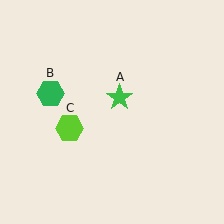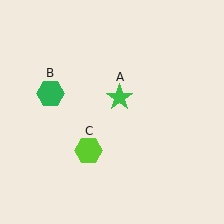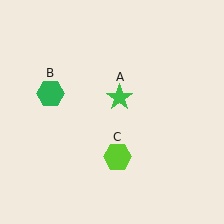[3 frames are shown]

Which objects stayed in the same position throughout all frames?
Green star (object A) and green hexagon (object B) remained stationary.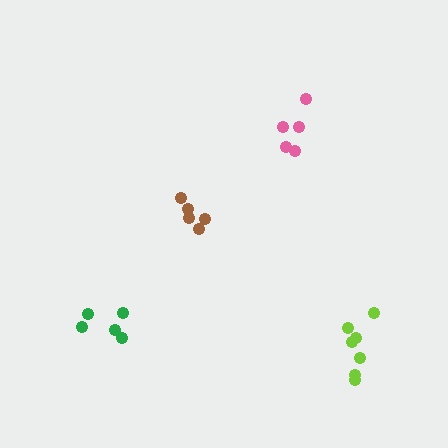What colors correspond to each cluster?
The clusters are colored: pink, green, lime, brown.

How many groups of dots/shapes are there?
There are 4 groups.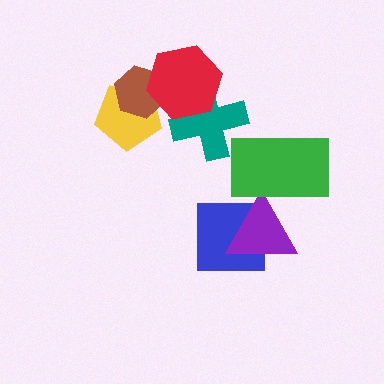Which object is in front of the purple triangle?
The green rectangle is in front of the purple triangle.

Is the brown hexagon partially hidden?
Yes, it is partially covered by another shape.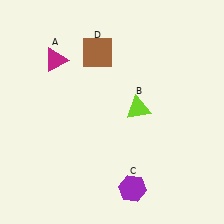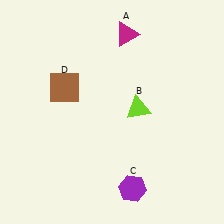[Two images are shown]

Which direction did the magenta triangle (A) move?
The magenta triangle (A) moved right.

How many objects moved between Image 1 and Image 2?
2 objects moved between the two images.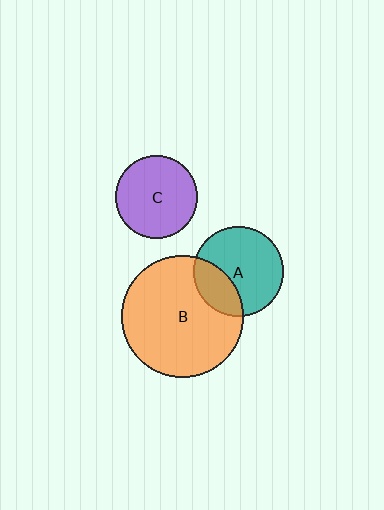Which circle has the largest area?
Circle B (orange).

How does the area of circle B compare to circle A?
Approximately 1.8 times.